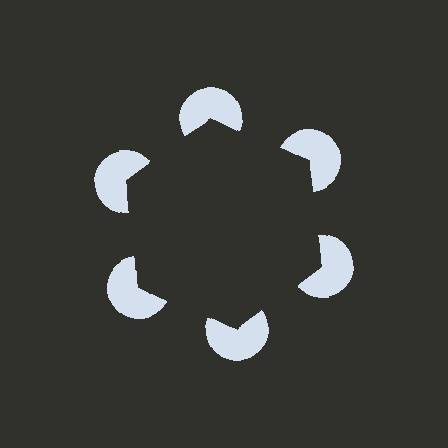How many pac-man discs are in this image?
There are 6 — one at each vertex of the illusory hexagon.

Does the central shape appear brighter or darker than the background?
It typically appears slightly darker than the background, even though no actual brightness change is drawn.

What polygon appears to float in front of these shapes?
An illusory hexagon — its edges are inferred from the aligned wedge cuts in the pac-man discs, not physically drawn.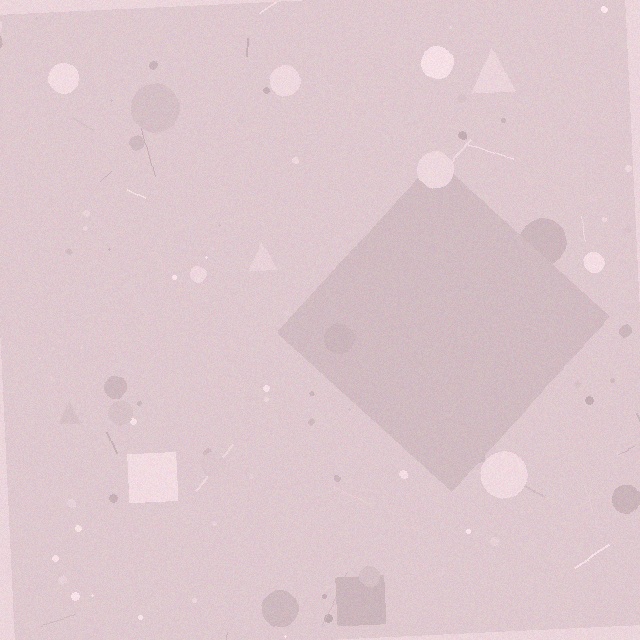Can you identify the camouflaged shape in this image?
The camouflaged shape is a diamond.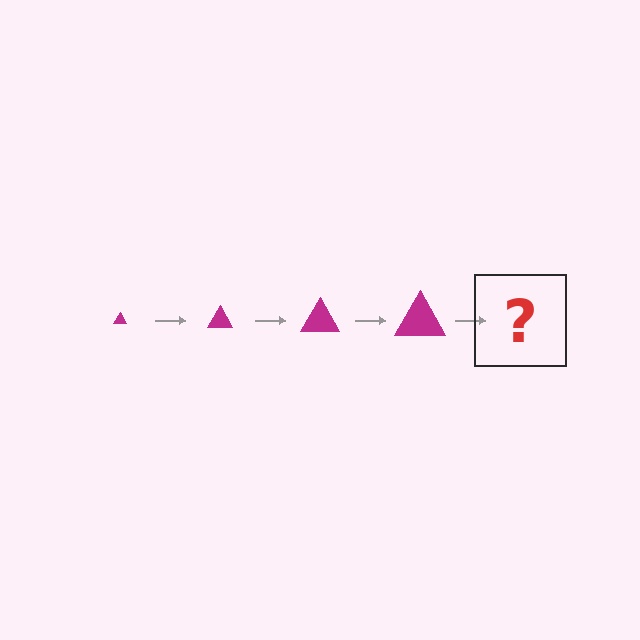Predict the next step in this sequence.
The next step is a magenta triangle, larger than the previous one.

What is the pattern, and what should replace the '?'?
The pattern is that the triangle gets progressively larger each step. The '?' should be a magenta triangle, larger than the previous one.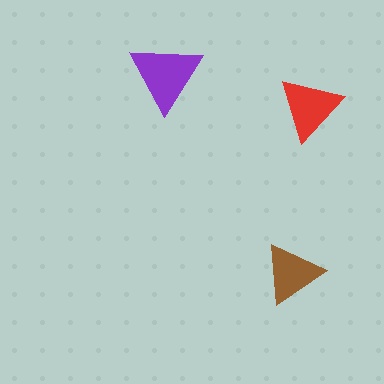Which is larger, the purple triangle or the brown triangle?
The purple one.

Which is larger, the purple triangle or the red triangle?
The purple one.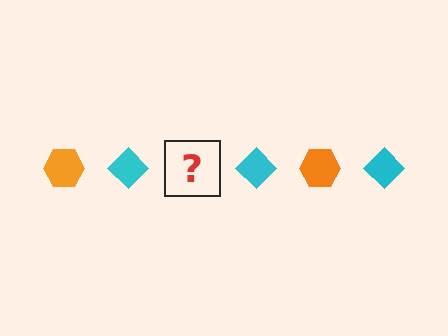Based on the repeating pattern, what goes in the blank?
The blank should be an orange hexagon.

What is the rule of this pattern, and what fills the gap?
The rule is that the pattern alternates between orange hexagon and cyan diamond. The gap should be filled with an orange hexagon.